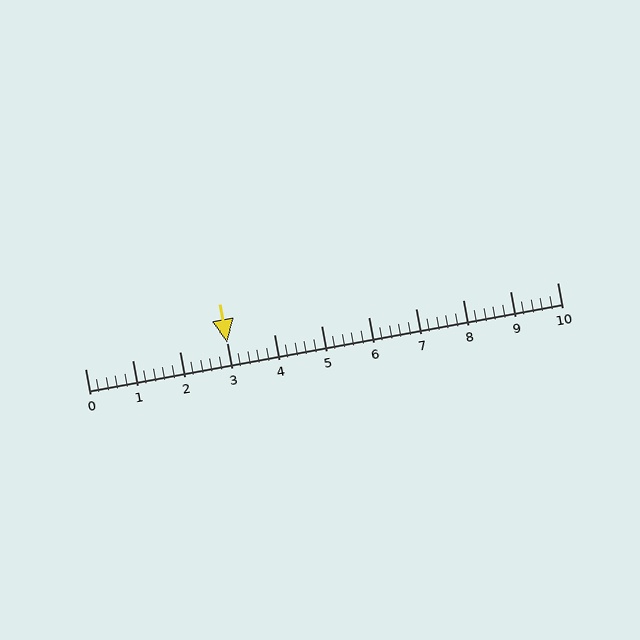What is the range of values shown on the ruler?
The ruler shows values from 0 to 10.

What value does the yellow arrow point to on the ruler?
The yellow arrow points to approximately 3.0.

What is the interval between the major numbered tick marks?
The major tick marks are spaced 1 units apart.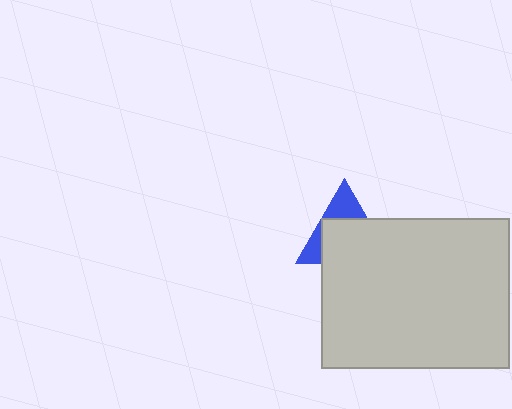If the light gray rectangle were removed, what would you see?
You would see the complete blue triangle.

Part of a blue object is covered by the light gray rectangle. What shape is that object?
It is a triangle.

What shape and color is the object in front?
The object in front is a light gray rectangle.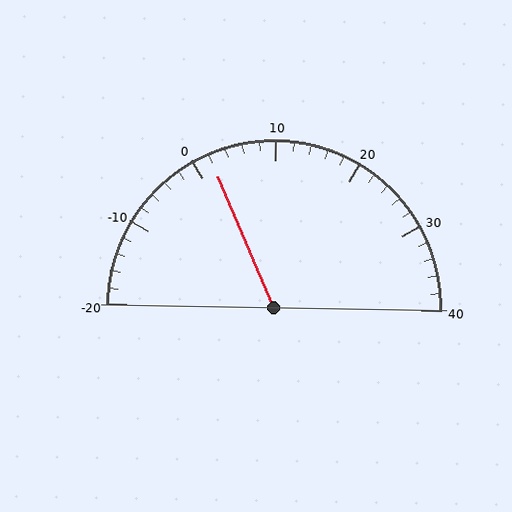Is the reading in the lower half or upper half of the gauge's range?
The reading is in the lower half of the range (-20 to 40).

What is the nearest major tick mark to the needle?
The nearest major tick mark is 0.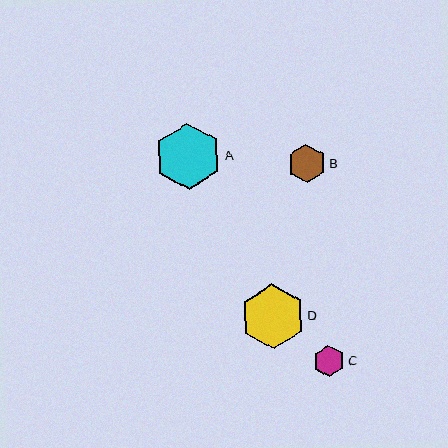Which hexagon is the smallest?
Hexagon C is the smallest with a size of approximately 31 pixels.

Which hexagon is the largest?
Hexagon A is the largest with a size of approximately 66 pixels.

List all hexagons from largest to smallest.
From largest to smallest: A, D, B, C.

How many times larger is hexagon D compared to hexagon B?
Hexagon D is approximately 1.7 times the size of hexagon B.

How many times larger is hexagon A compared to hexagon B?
Hexagon A is approximately 1.7 times the size of hexagon B.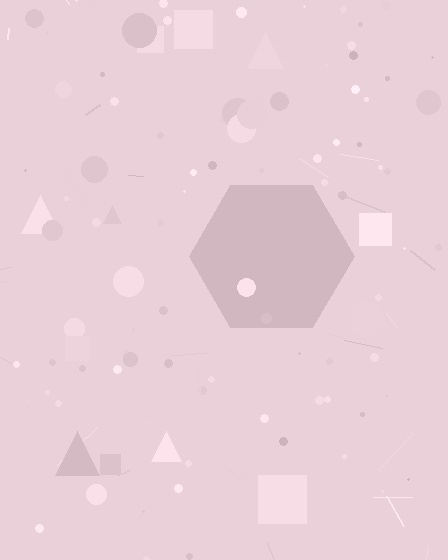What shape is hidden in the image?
A hexagon is hidden in the image.